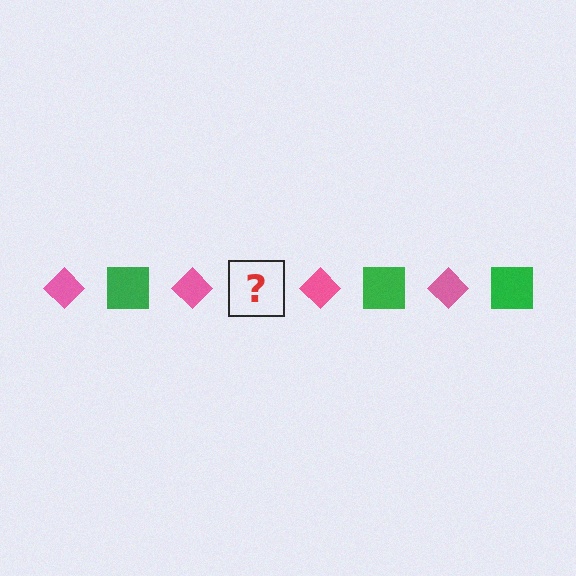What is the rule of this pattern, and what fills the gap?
The rule is that the pattern alternates between pink diamond and green square. The gap should be filled with a green square.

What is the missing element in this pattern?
The missing element is a green square.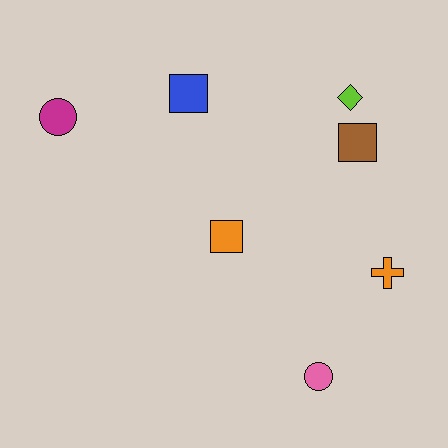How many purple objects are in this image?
There are no purple objects.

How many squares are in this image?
There are 3 squares.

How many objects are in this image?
There are 7 objects.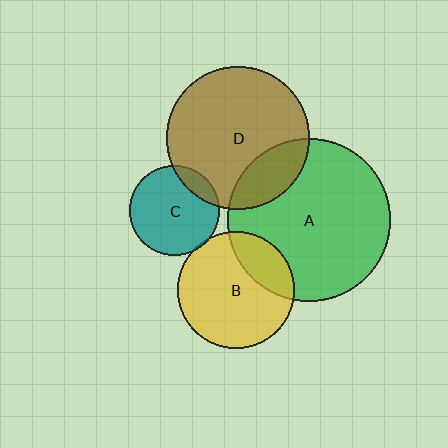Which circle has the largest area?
Circle A (green).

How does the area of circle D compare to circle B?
Approximately 1.5 times.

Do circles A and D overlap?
Yes.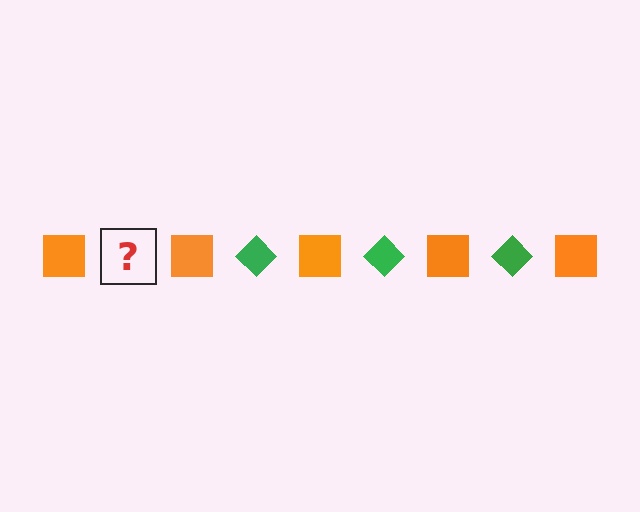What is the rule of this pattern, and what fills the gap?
The rule is that the pattern alternates between orange square and green diamond. The gap should be filled with a green diamond.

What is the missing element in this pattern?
The missing element is a green diamond.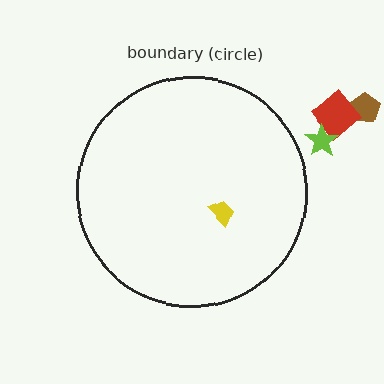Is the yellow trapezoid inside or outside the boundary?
Inside.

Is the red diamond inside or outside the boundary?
Outside.